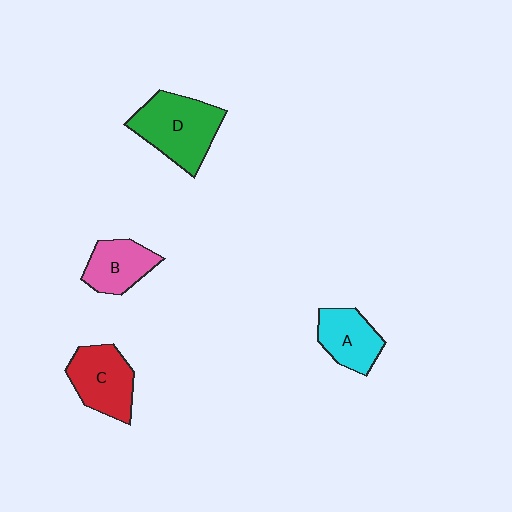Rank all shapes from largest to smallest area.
From largest to smallest: D (green), C (red), A (cyan), B (pink).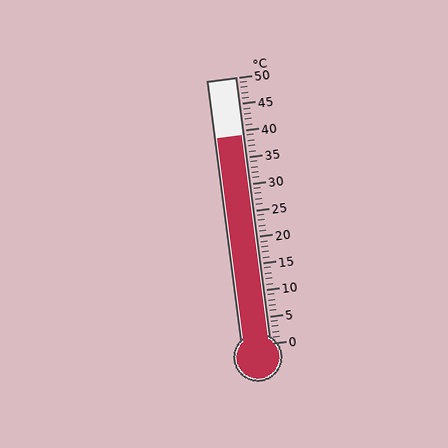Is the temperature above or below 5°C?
The temperature is above 5°C.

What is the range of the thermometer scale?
The thermometer scale ranges from 0°C to 50°C.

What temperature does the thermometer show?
The thermometer shows approximately 39°C.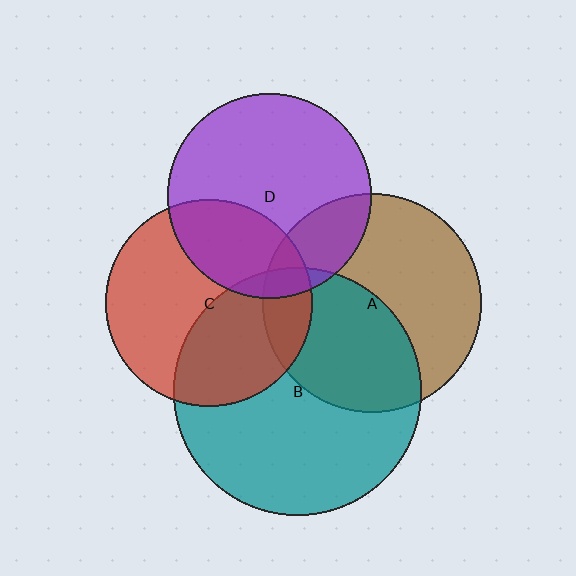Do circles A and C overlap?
Yes.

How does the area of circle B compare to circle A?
Approximately 1.3 times.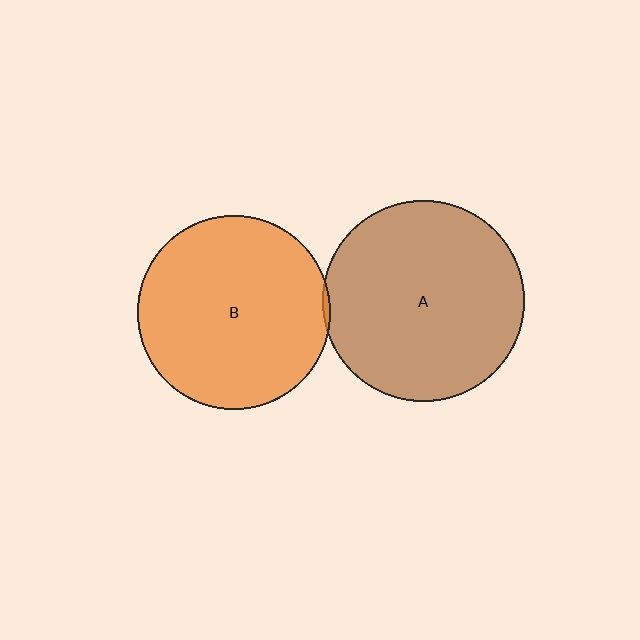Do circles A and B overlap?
Yes.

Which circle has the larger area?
Circle A (brown).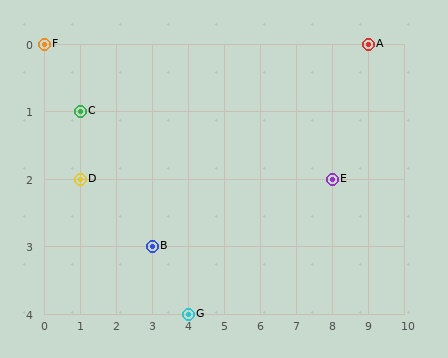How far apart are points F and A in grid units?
Points F and A are 9 columns apart.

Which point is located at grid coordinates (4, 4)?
Point G is at (4, 4).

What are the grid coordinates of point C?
Point C is at grid coordinates (1, 1).